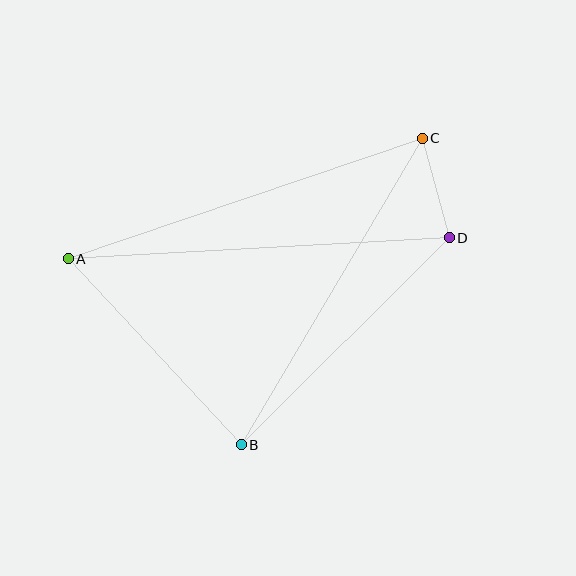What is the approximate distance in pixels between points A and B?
The distance between A and B is approximately 254 pixels.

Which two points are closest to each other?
Points C and D are closest to each other.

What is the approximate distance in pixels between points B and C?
The distance between B and C is approximately 356 pixels.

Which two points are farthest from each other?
Points A and D are farthest from each other.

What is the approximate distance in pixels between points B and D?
The distance between B and D is approximately 294 pixels.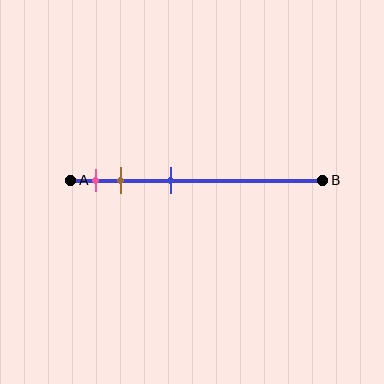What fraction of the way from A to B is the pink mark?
The pink mark is approximately 10% (0.1) of the way from A to B.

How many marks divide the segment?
There are 3 marks dividing the segment.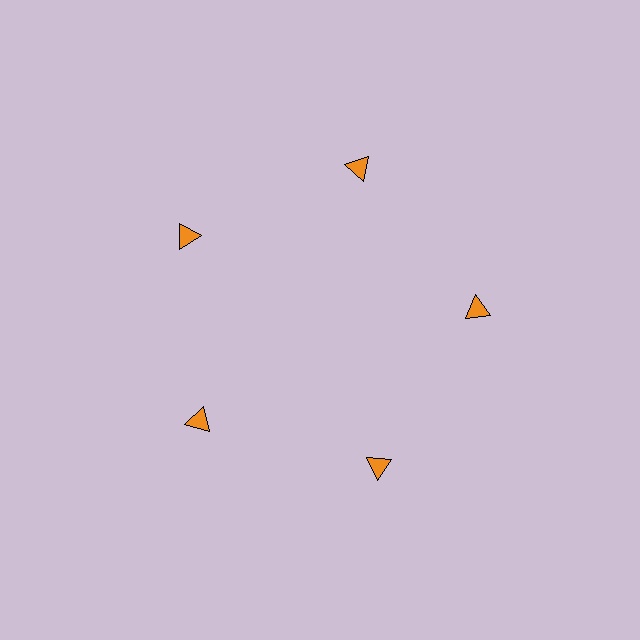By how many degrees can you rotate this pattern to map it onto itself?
The pattern maps onto itself every 72 degrees of rotation.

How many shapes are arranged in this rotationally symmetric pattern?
There are 5 shapes, arranged in 5 groups of 1.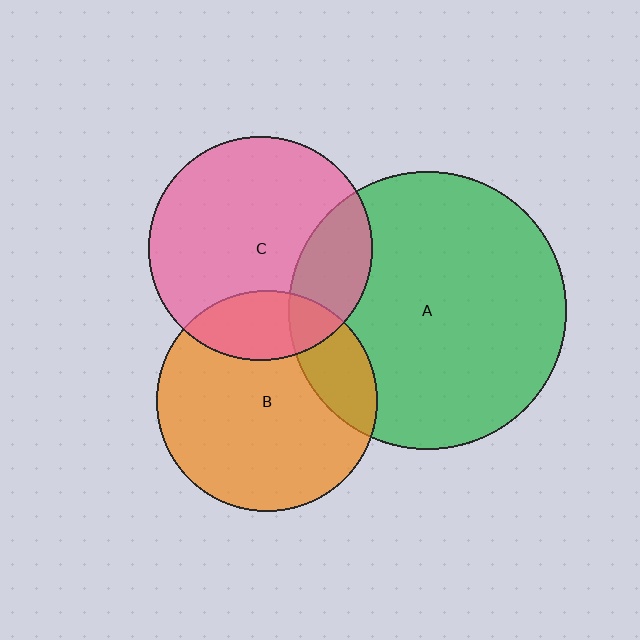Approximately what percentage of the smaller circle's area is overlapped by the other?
Approximately 20%.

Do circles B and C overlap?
Yes.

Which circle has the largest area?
Circle A (green).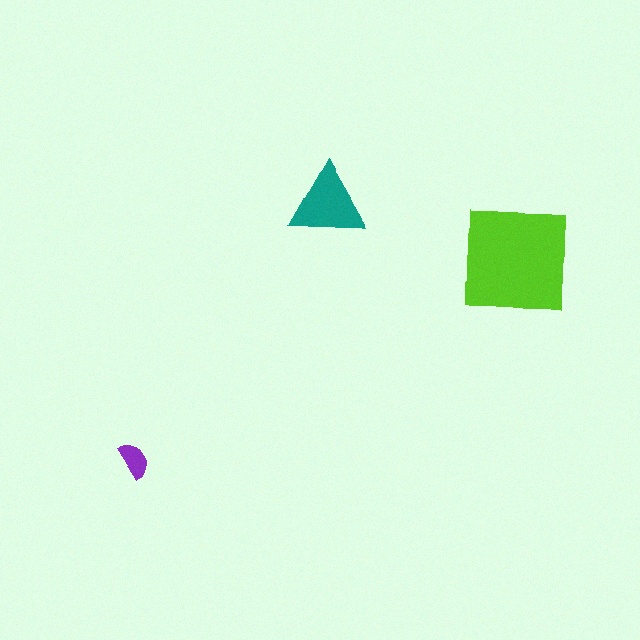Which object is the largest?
The lime square.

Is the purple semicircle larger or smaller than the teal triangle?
Smaller.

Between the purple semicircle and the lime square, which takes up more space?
The lime square.